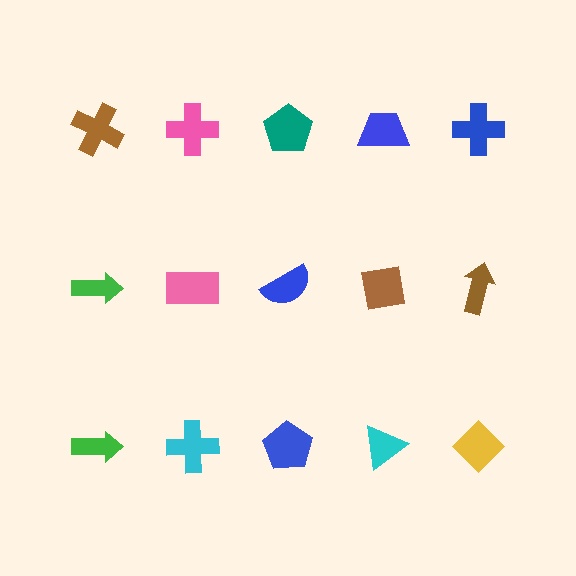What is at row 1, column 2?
A pink cross.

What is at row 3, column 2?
A cyan cross.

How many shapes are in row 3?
5 shapes.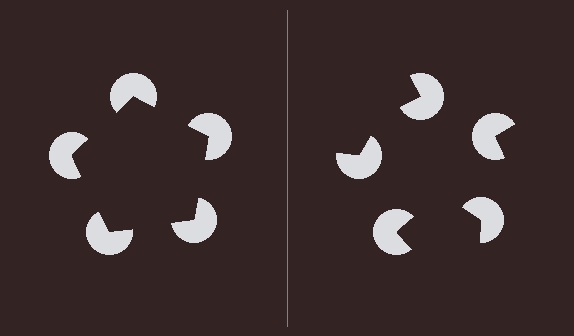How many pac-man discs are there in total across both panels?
10 — 5 on each side.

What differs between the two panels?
The pac-man discs are positioned identically on both sides; only the wedge orientations differ. On the left they align to a pentagon; on the right they are misaligned.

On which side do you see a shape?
An illusory pentagon appears on the left side. On the right side the wedge cuts are rotated, so no coherent shape forms.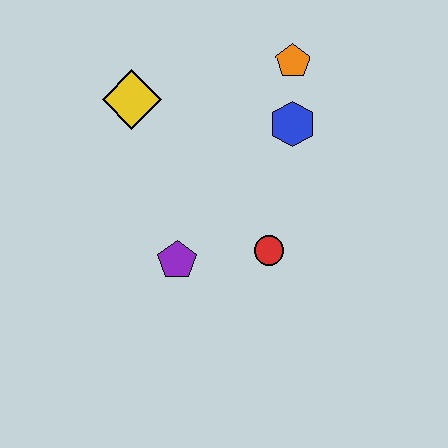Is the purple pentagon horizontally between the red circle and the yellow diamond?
Yes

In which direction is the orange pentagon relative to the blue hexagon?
The orange pentagon is above the blue hexagon.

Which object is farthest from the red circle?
The yellow diamond is farthest from the red circle.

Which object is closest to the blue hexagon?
The orange pentagon is closest to the blue hexagon.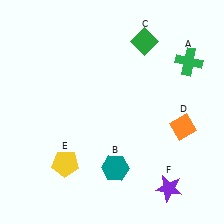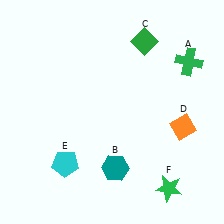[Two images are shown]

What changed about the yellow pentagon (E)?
In Image 1, E is yellow. In Image 2, it changed to cyan.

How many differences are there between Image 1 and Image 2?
There are 2 differences between the two images.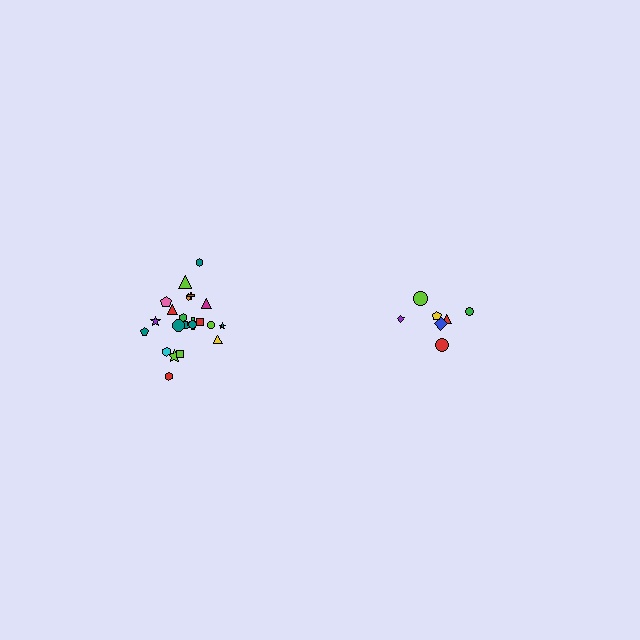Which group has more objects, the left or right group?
The left group.